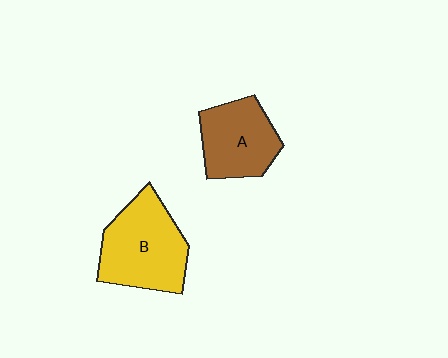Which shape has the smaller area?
Shape A (brown).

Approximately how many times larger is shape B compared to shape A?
Approximately 1.3 times.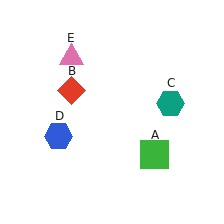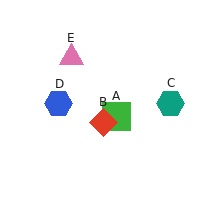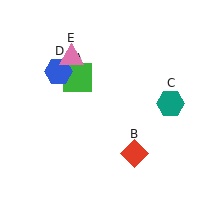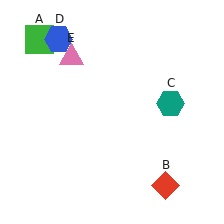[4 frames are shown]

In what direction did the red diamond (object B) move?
The red diamond (object B) moved down and to the right.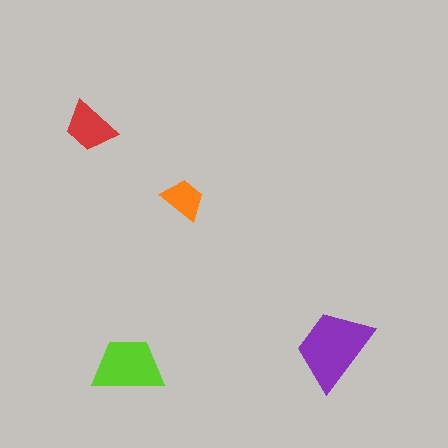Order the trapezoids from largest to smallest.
the purple one, the lime one, the red one, the orange one.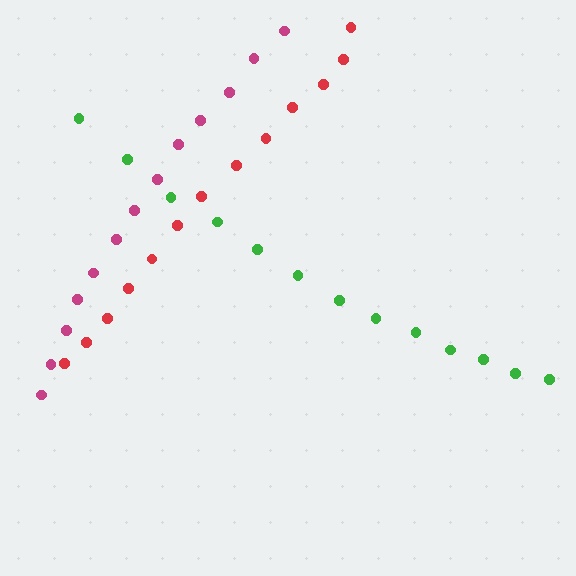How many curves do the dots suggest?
There are 3 distinct paths.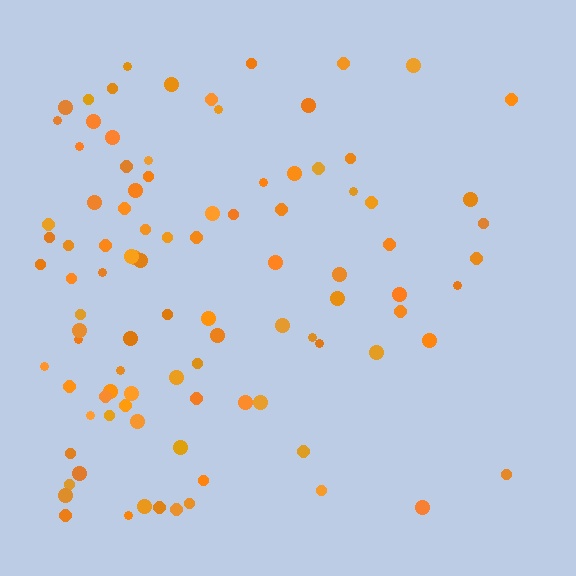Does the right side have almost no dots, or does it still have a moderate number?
Still a moderate number, just noticeably fewer than the left.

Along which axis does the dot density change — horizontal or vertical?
Horizontal.